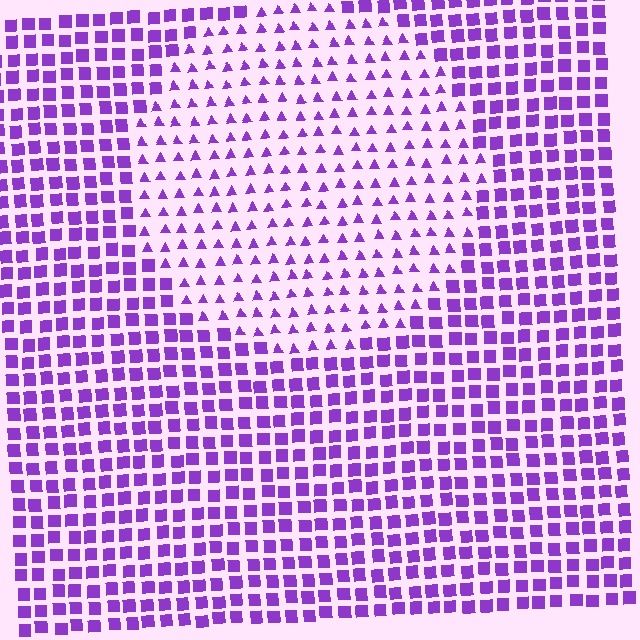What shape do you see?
I see a circle.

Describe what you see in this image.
The image is filled with small purple elements arranged in a uniform grid. A circle-shaped region contains triangles, while the surrounding area contains squares. The boundary is defined purely by the change in element shape.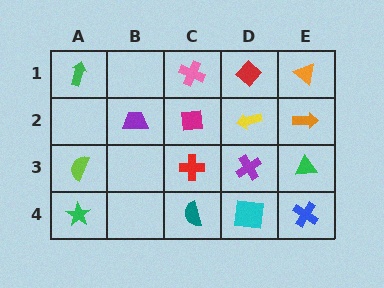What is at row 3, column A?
A lime semicircle.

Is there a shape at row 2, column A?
No, that cell is empty.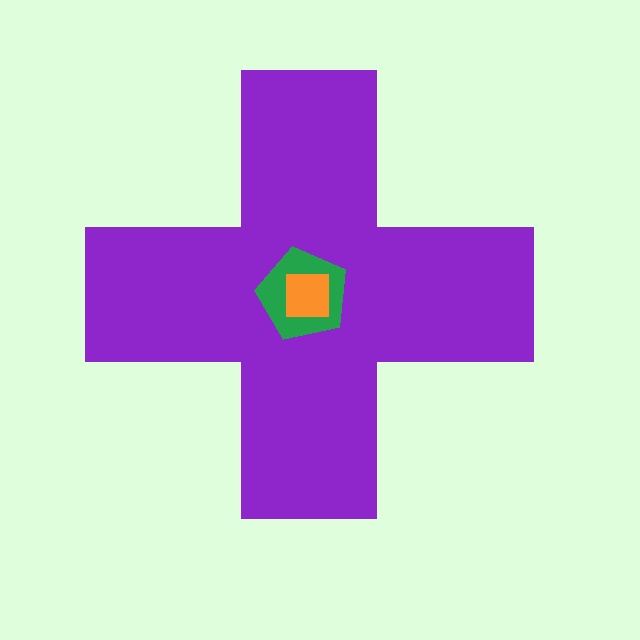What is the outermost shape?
The purple cross.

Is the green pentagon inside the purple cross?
Yes.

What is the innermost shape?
The orange square.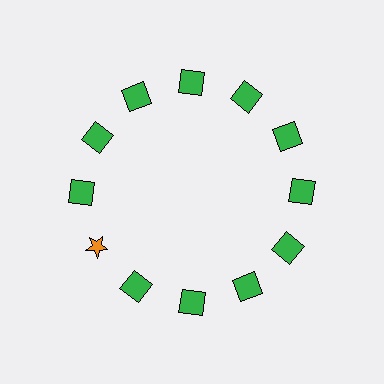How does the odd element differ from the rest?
It differs in both color (orange instead of green) and shape (star instead of square).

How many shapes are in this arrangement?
There are 12 shapes arranged in a ring pattern.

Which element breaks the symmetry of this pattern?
The orange star at roughly the 8 o'clock position breaks the symmetry. All other shapes are green squares.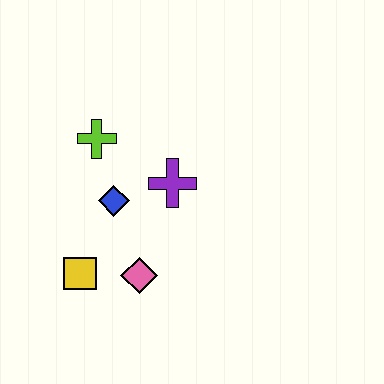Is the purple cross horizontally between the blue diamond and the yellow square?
No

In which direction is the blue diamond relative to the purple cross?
The blue diamond is to the left of the purple cross.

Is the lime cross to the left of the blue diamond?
Yes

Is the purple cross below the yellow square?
No